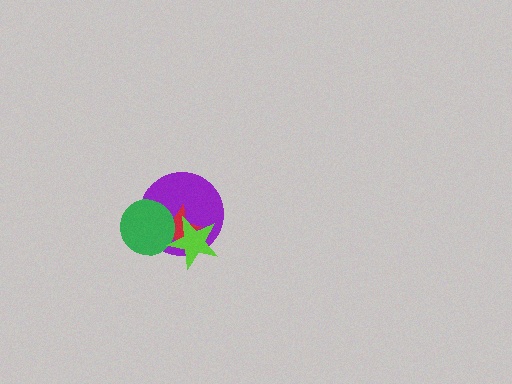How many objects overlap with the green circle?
3 objects overlap with the green circle.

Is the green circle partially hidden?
Yes, it is partially covered by another shape.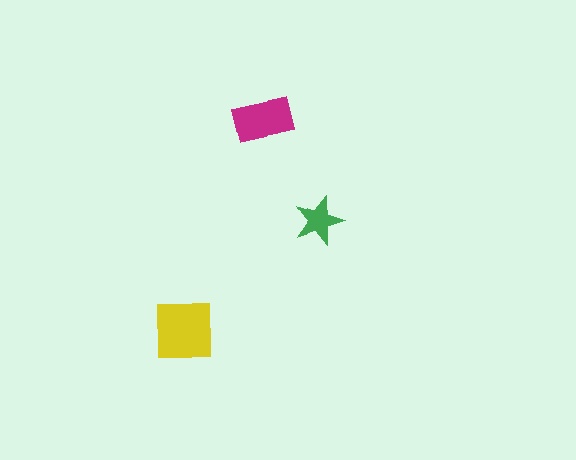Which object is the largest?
The yellow square.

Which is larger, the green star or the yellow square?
The yellow square.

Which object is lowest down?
The yellow square is bottommost.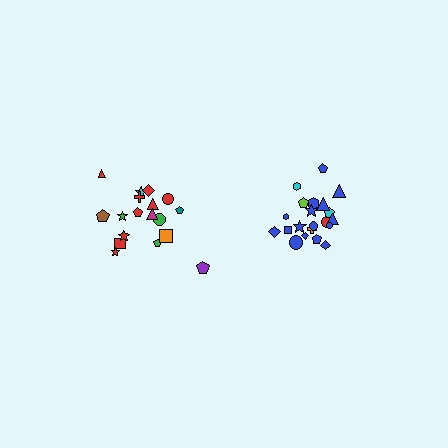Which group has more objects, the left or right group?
The right group.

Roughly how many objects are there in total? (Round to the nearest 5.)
Roughly 40 objects in total.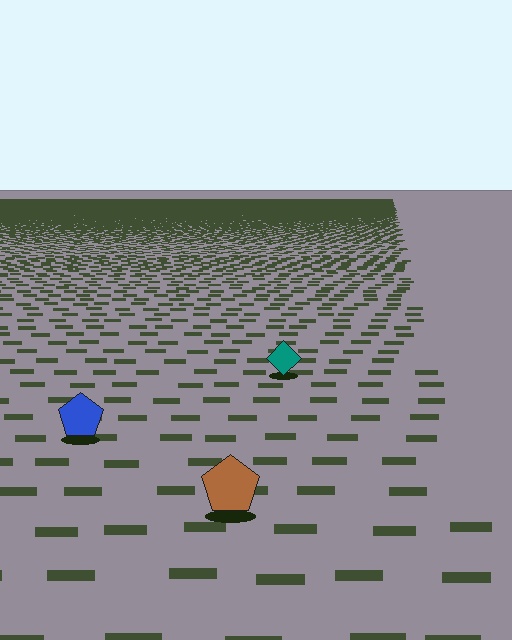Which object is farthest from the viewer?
The teal diamond is farthest from the viewer. It appears smaller and the ground texture around it is denser.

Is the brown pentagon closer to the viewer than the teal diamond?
Yes. The brown pentagon is closer — you can tell from the texture gradient: the ground texture is coarser near it.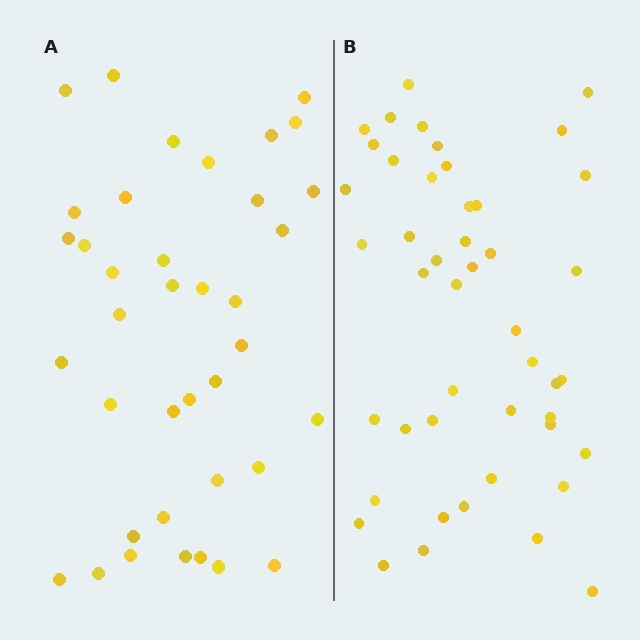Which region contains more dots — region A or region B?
Region B (the right region) has more dots.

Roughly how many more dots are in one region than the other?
Region B has roughly 8 or so more dots than region A.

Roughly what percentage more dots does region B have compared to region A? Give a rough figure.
About 20% more.